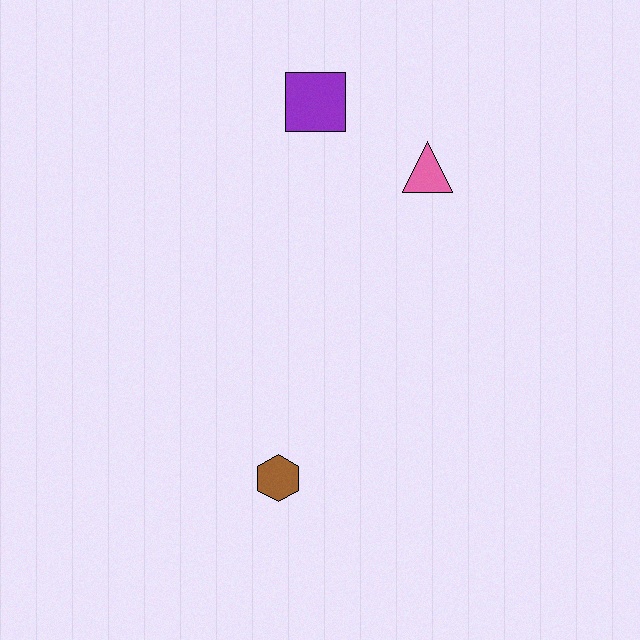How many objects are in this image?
There are 3 objects.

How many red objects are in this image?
There are no red objects.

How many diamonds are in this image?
There are no diamonds.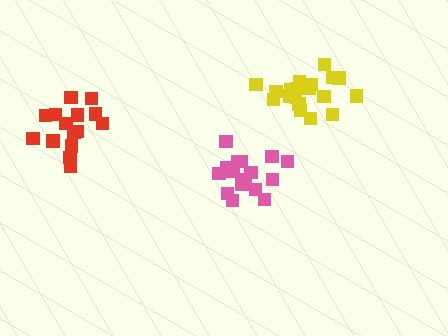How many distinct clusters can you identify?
There are 3 distinct clusters.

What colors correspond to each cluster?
The clusters are colored: red, yellow, pink.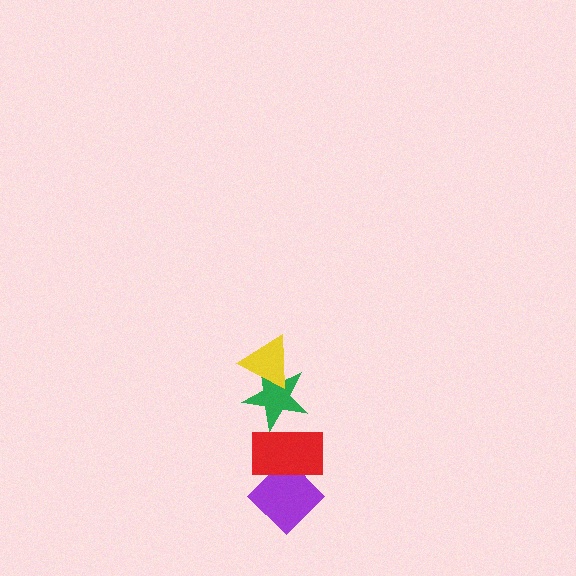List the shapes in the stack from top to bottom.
From top to bottom: the yellow triangle, the green star, the red rectangle, the purple diamond.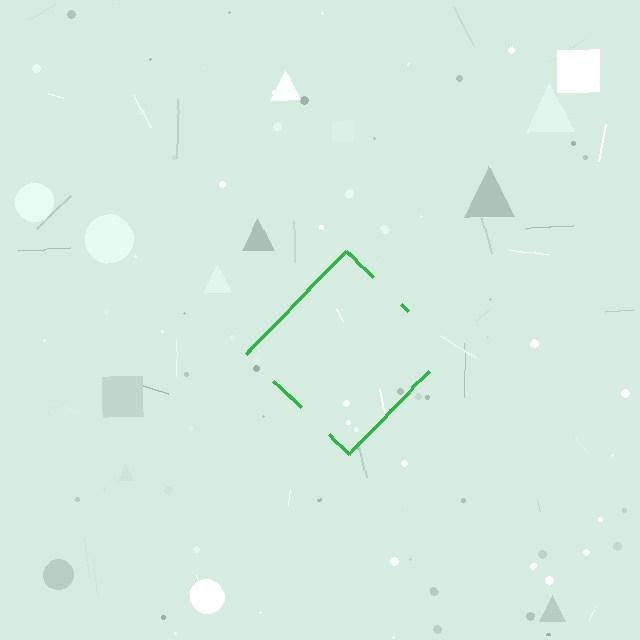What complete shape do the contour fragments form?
The contour fragments form a diamond.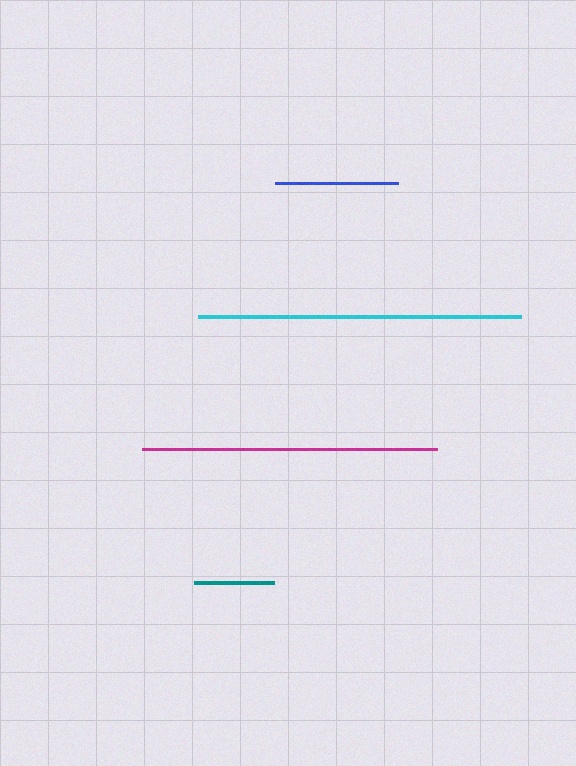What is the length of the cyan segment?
The cyan segment is approximately 324 pixels long.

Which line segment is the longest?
The cyan line is the longest at approximately 324 pixels.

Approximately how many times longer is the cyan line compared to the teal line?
The cyan line is approximately 4.1 times the length of the teal line.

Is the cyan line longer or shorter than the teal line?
The cyan line is longer than the teal line.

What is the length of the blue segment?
The blue segment is approximately 124 pixels long.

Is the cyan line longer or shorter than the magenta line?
The cyan line is longer than the magenta line.